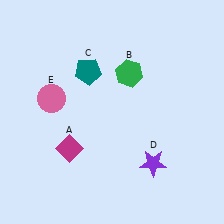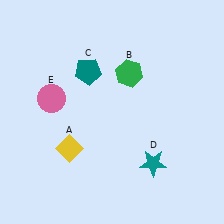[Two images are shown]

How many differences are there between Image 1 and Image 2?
There are 2 differences between the two images.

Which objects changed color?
A changed from magenta to yellow. D changed from purple to teal.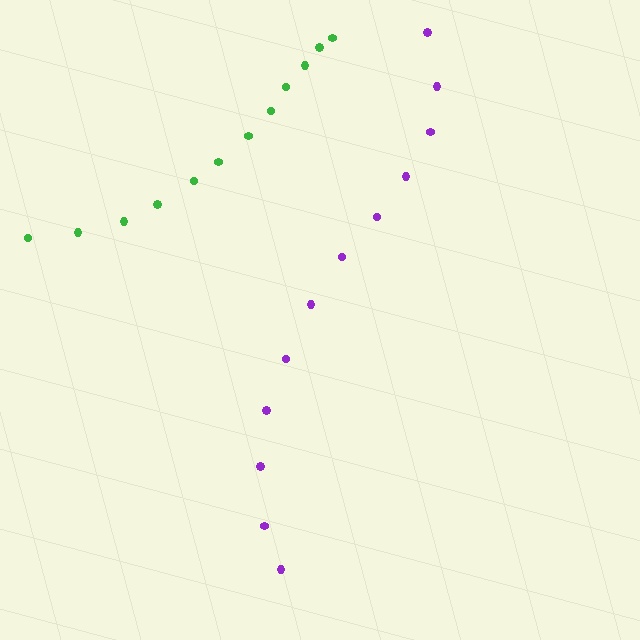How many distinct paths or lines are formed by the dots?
There are 2 distinct paths.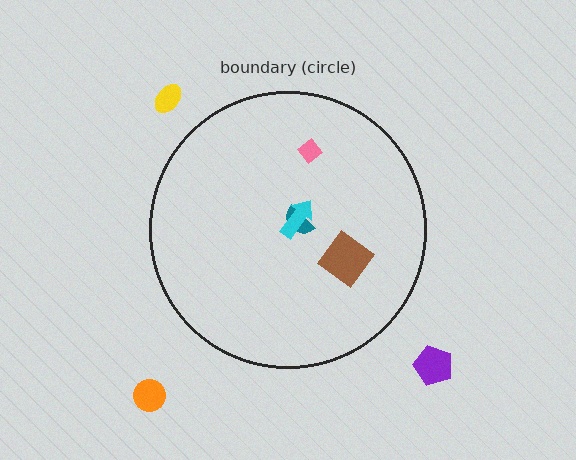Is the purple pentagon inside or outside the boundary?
Outside.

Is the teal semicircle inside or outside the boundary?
Inside.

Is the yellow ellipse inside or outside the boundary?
Outside.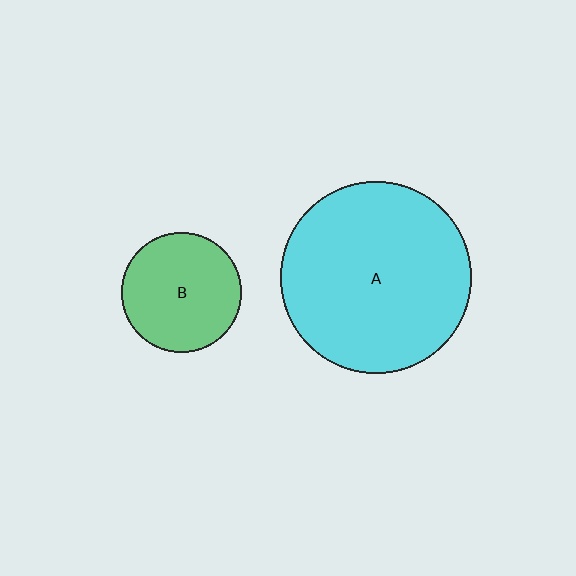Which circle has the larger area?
Circle A (cyan).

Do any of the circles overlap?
No, none of the circles overlap.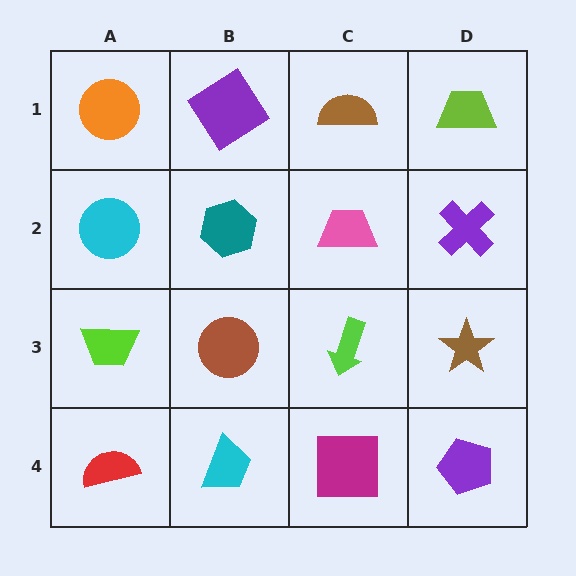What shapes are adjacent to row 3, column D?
A purple cross (row 2, column D), a purple pentagon (row 4, column D), a lime arrow (row 3, column C).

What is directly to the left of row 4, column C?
A cyan trapezoid.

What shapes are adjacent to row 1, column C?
A pink trapezoid (row 2, column C), a purple diamond (row 1, column B), a lime trapezoid (row 1, column D).